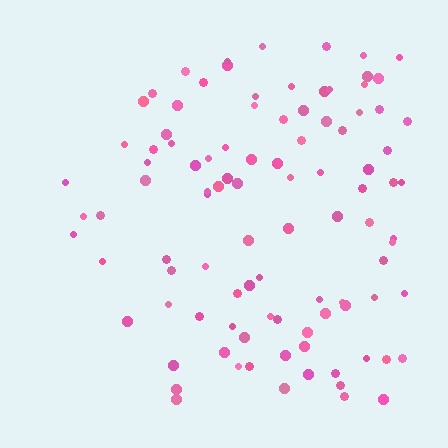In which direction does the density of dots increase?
From left to right, with the right side densest.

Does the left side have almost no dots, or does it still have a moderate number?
Still a moderate number, just noticeably fewer than the right.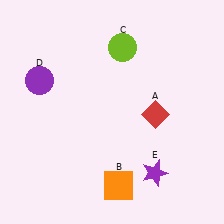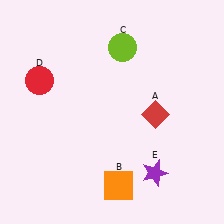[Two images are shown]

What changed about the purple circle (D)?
In Image 1, D is purple. In Image 2, it changed to red.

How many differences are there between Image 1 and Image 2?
There is 1 difference between the two images.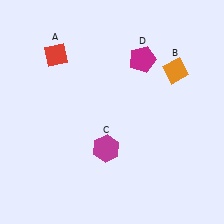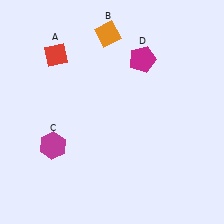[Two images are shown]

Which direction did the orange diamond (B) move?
The orange diamond (B) moved left.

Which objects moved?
The objects that moved are: the orange diamond (B), the magenta hexagon (C).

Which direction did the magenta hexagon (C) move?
The magenta hexagon (C) moved left.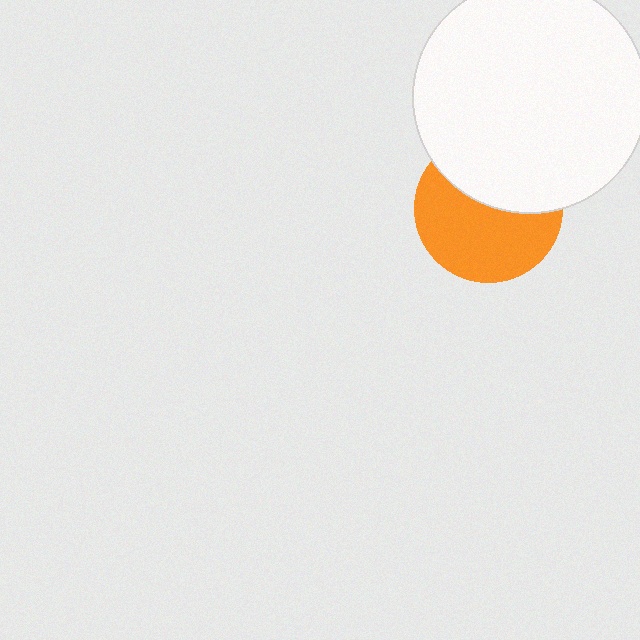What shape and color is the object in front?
The object in front is a white circle.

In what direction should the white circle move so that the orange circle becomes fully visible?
The white circle should move up. That is the shortest direction to clear the overlap and leave the orange circle fully visible.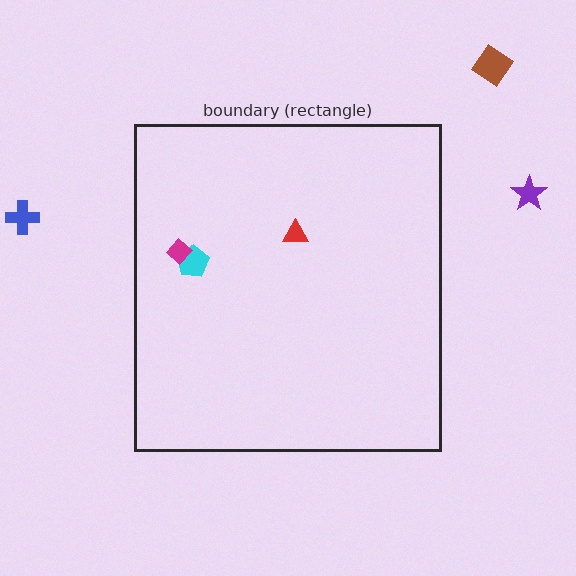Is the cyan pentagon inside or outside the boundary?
Inside.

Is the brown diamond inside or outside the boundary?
Outside.